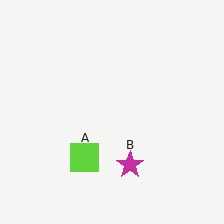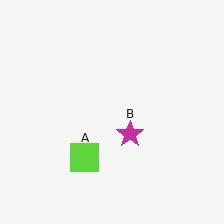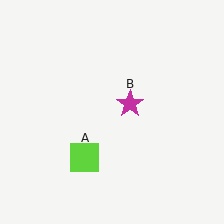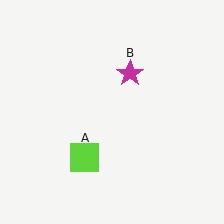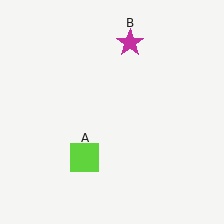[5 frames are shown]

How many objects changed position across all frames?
1 object changed position: magenta star (object B).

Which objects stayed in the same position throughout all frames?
Lime square (object A) remained stationary.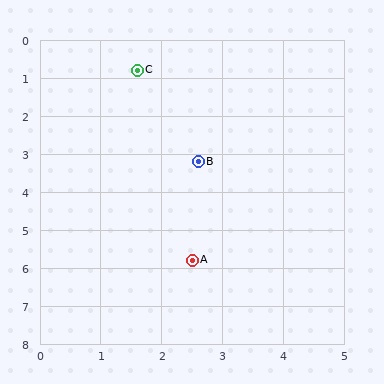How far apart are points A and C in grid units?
Points A and C are about 5.1 grid units apart.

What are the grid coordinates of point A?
Point A is at approximately (2.5, 5.8).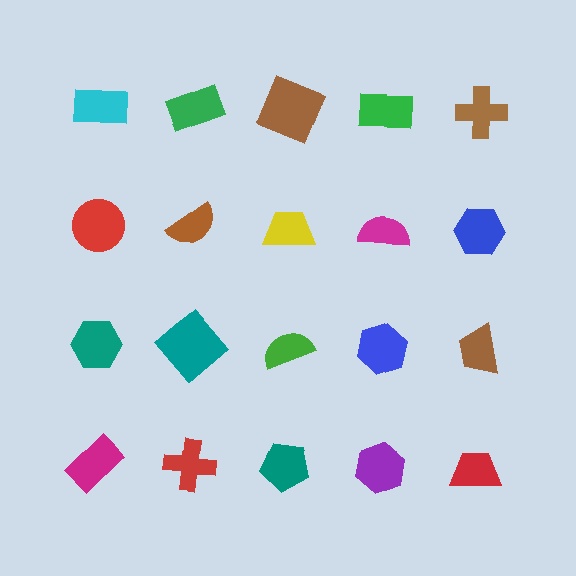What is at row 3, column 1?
A teal hexagon.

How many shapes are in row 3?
5 shapes.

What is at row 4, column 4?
A purple hexagon.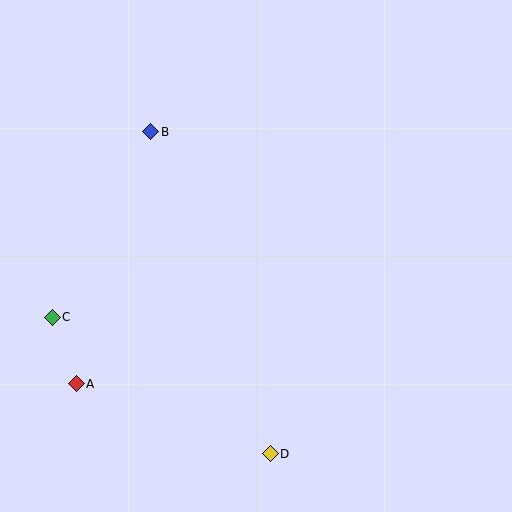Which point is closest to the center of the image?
Point B at (151, 132) is closest to the center.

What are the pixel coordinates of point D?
Point D is at (270, 454).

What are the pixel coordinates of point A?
Point A is at (76, 384).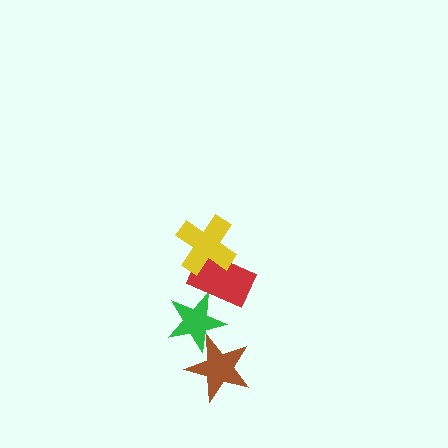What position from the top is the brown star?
The brown star is 4th from the top.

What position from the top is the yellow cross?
The yellow cross is 1st from the top.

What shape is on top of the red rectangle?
The yellow cross is on top of the red rectangle.